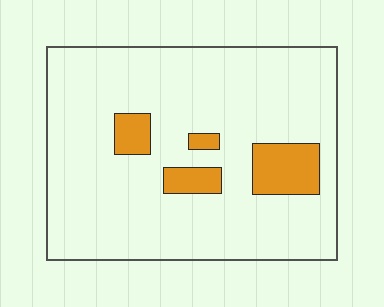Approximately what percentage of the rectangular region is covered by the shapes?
Approximately 10%.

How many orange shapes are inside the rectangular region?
4.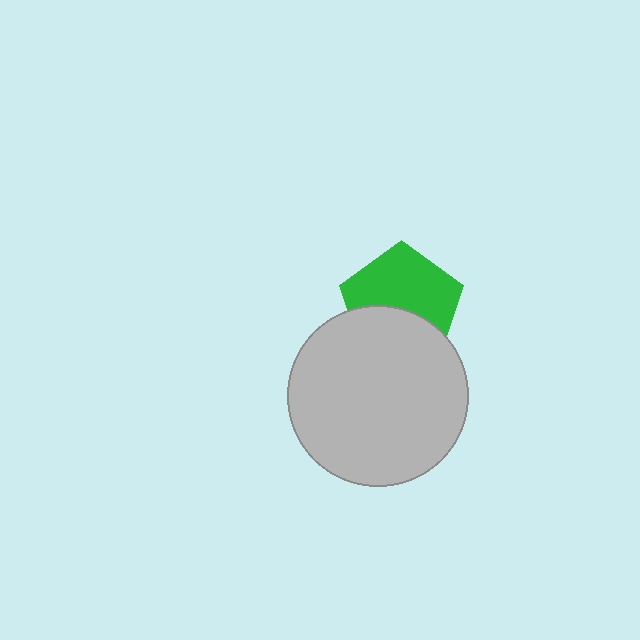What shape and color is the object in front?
The object in front is a light gray circle.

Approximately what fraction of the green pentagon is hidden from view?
Roughly 40% of the green pentagon is hidden behind the light gray circle.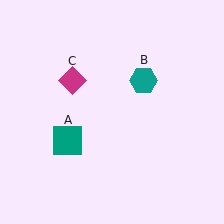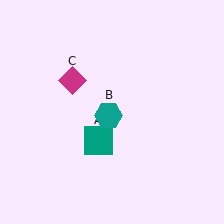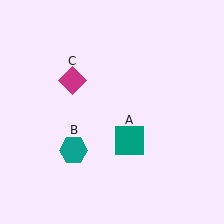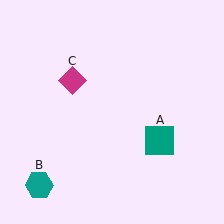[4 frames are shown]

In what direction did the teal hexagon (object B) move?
The teal hexagon (object B) moved down and to the left.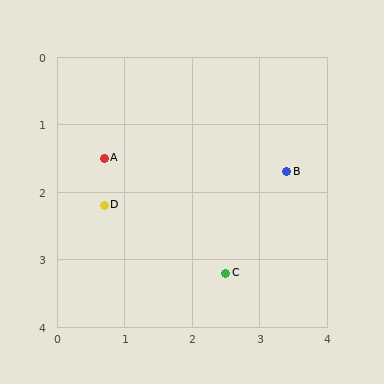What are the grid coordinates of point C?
Point C is at approximately (2.5, 3.2).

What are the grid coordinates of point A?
Point A is at approximately (0.7, 1.5).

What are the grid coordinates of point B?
Point B is at approximately (3.4, 1.7).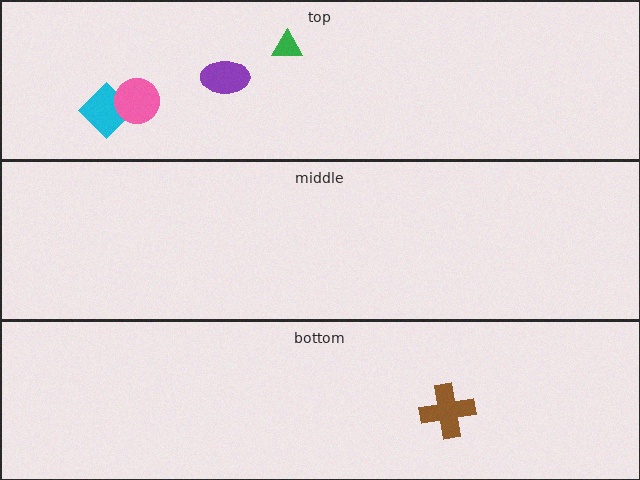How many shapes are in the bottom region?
1.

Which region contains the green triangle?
The top region.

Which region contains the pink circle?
The top region.